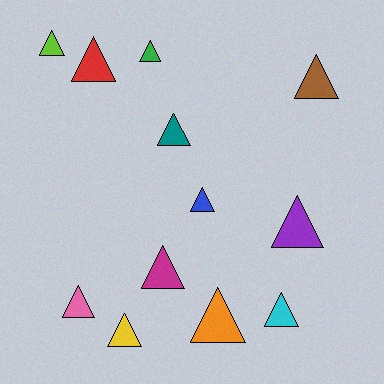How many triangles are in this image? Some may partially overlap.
There are 12 triangles.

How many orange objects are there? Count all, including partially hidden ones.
There is 1 orange object.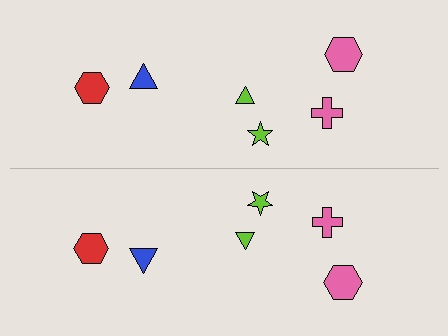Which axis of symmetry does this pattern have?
The pattern has a horizontal axis of symmetry running through the center of the image.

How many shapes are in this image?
There are 12 shapes in this image.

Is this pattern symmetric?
Yes, this pattern has bilateral (reflection) symmetry.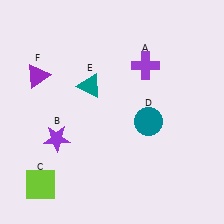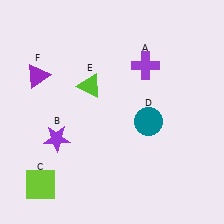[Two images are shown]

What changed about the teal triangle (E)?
In Image 1, E is teal. In Image 2, it changed to lime.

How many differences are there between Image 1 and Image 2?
There is 1 difference between the two images.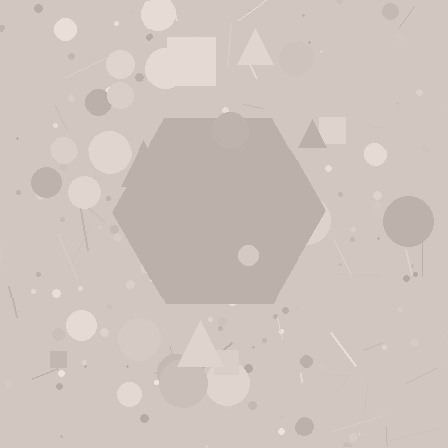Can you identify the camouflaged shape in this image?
The camouflaged shape is a hexagon.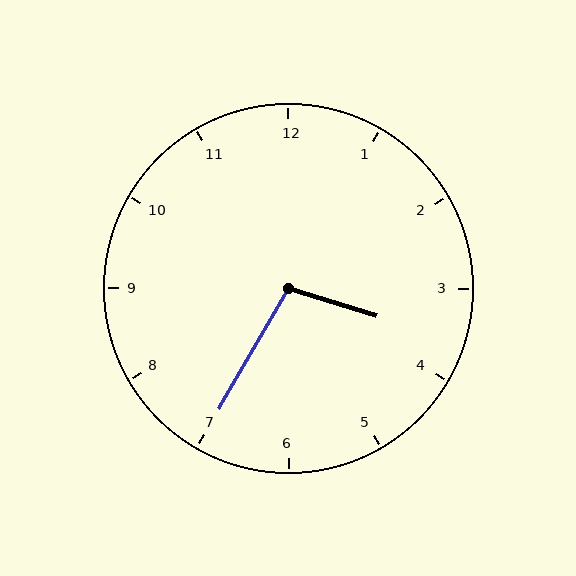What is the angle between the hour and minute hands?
Approximately 102 degrees.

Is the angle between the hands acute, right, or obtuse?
It is obtuse.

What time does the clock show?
3:35.